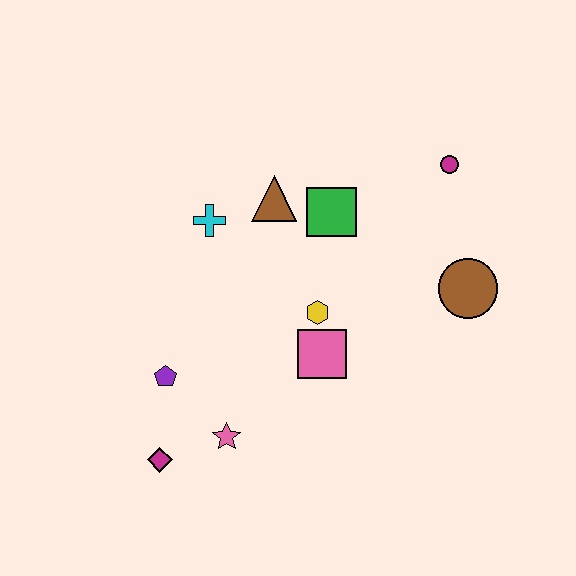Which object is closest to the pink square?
The yellow hexagon is closest to the pink square.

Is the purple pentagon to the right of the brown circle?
No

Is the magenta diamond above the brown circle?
No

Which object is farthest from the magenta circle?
The magenta diamond is farthest from the magenta circle.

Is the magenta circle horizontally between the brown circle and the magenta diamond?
Yes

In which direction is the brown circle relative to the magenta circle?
The brown circle is below the magenta circle.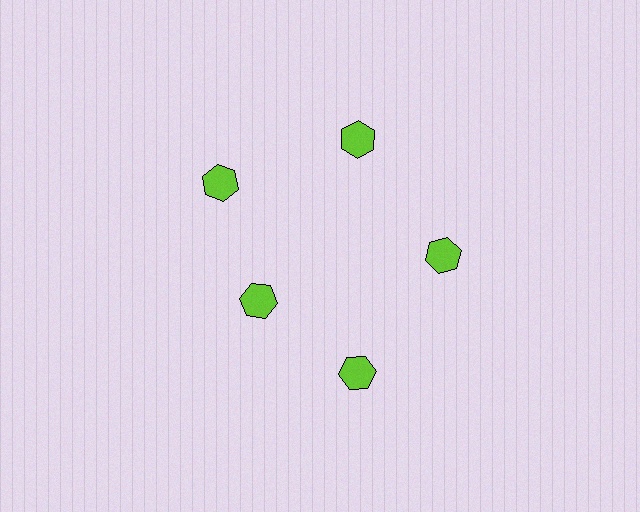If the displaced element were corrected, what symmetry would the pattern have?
It would have 5-fold rotational symmetry — the pattern would map onto itself every 72 degrees.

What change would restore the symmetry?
The symmetry would be restored by moving it outward, back onto the ring so that all 5 hexagons sit at equal angles and equal distance from the center.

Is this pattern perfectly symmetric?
No. The 5 lime hexagons are arranged in a ring, but one element near the 8 o'clock position is pulled inward toward the center, breaking the 5-fold rotational symmetry.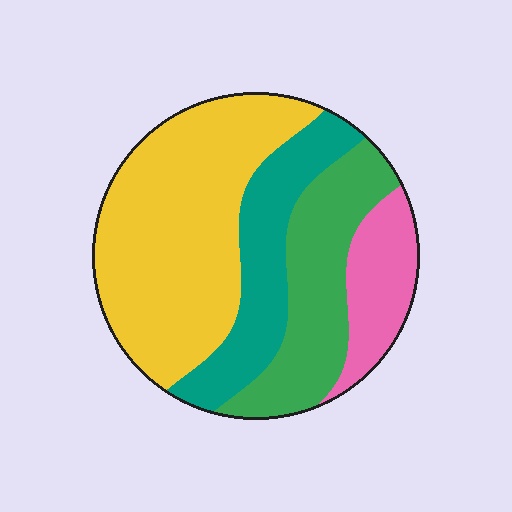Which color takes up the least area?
Pink, at roughly 15%.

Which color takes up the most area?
Yellow, at roughly 45%.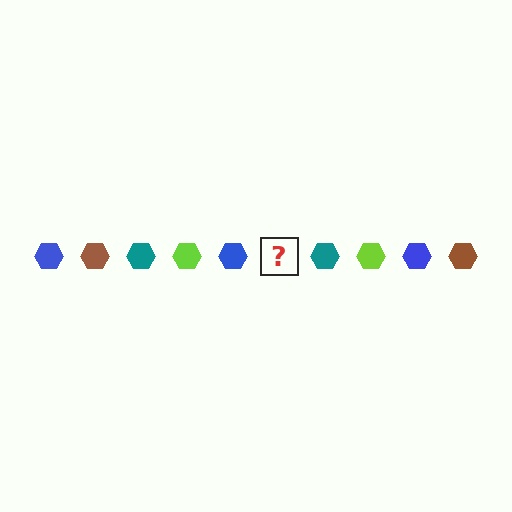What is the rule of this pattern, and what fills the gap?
The rule is that the pattern cycles through blue, brown, teal, lime hexagons. The gap should be filled with a brown hexagon.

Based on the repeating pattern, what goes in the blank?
The blank should be a brown hexagon.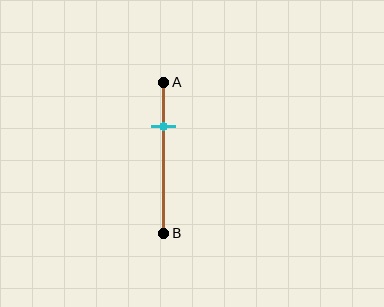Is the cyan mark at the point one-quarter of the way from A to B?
No, the mark is at about 30% from A, not at the 25% one-quarter point.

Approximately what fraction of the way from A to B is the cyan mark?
The cyan mark is approximately 30% of the way from A to B.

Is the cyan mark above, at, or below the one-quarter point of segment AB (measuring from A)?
The cyan mark is below the one-quarter point of segment AB.